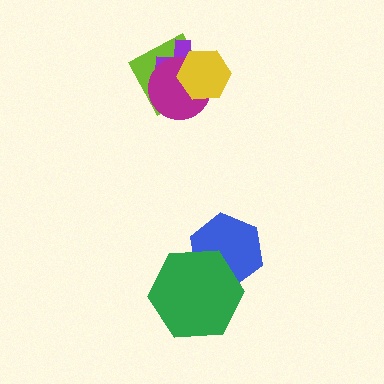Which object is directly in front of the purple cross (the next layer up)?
The magenta circle is directly in front of the purple cross.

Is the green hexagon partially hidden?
No, no other shape covers it.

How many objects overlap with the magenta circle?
3 objects overlap with the magenta circle.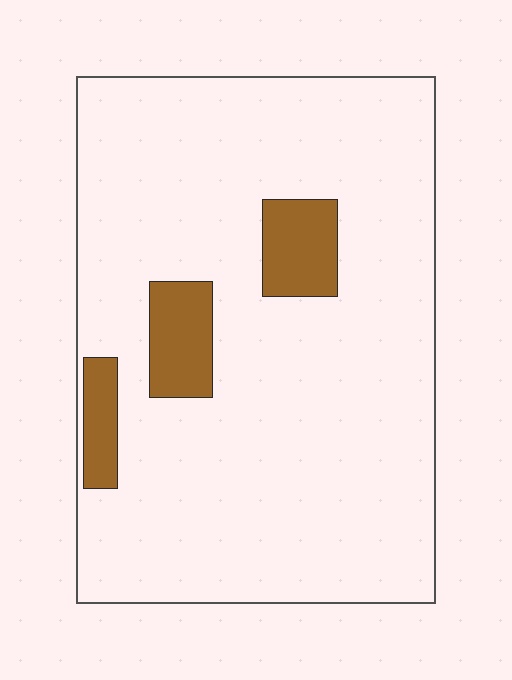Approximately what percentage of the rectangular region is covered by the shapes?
Approximately 10%.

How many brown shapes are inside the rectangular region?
3.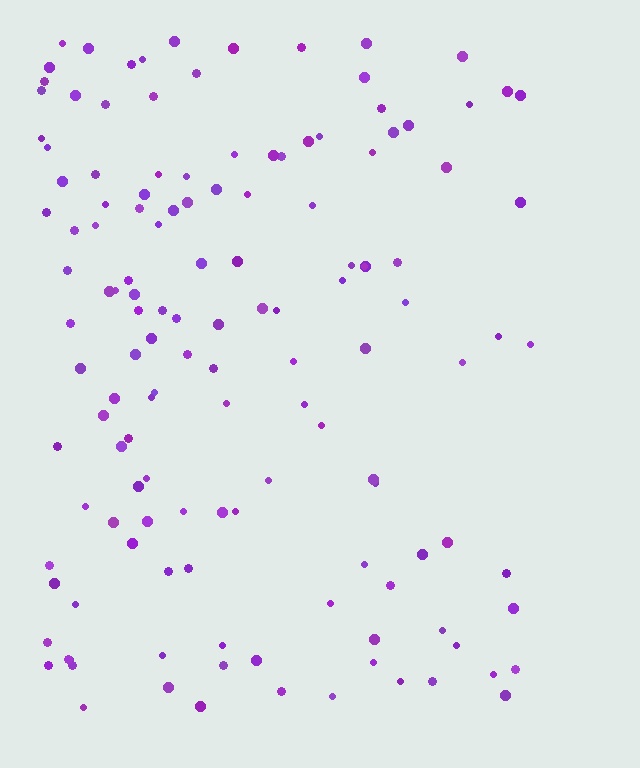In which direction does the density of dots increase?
From right to left, with the left side densest.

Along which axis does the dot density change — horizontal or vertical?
Horizontal.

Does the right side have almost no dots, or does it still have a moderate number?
Still a moderate number, just noticeably fewer than the left.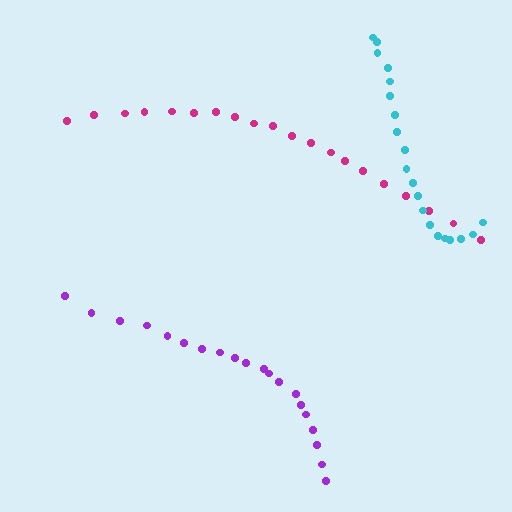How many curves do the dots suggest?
There are 3 distinct paths.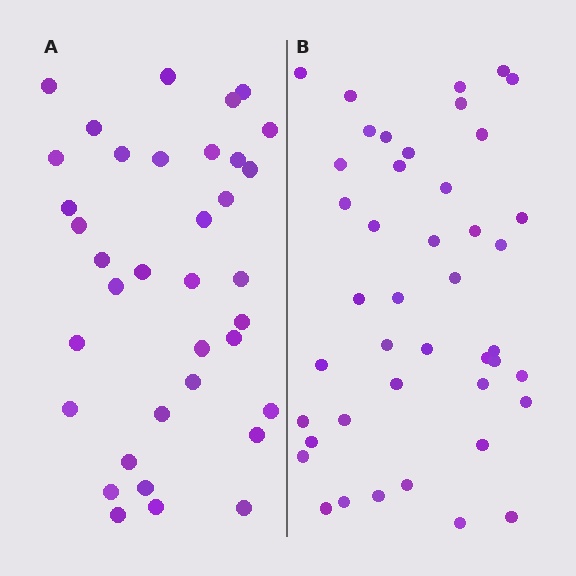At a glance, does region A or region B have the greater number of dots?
Region B (the right region) has more dots.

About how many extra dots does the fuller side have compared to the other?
Region B has roughly 8 or so more dots than region A.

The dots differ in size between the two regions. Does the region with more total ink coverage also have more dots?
No. Region A has more total ink coverage because its dots are larger, but region B actually contains more individual dots. Total area can be misleading — the number of items is what matters here.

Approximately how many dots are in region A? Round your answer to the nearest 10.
About 40 dots. (The exact count is 36, which rounds to 40.)